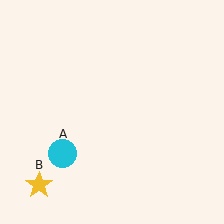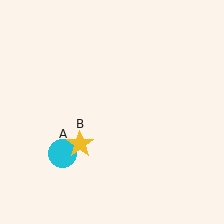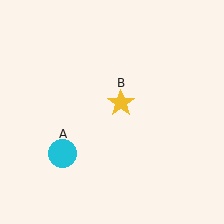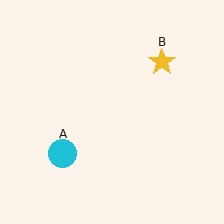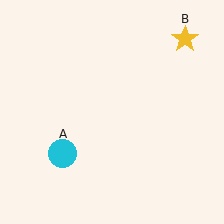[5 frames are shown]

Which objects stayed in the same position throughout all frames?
Cyan circle (object A) remained stationary.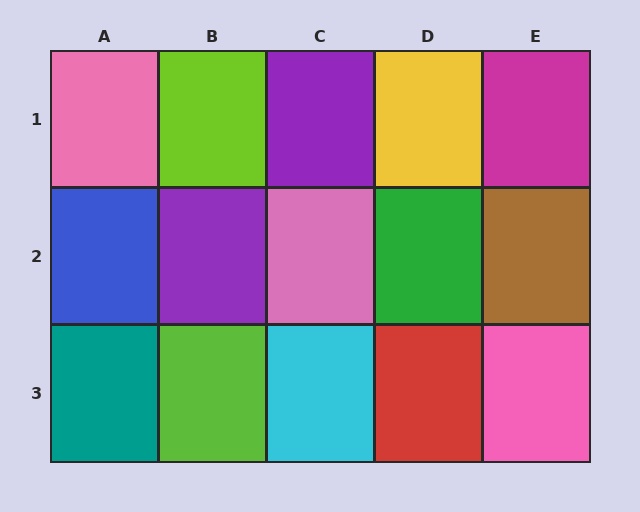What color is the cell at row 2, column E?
Brown.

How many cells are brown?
1 cell is brown.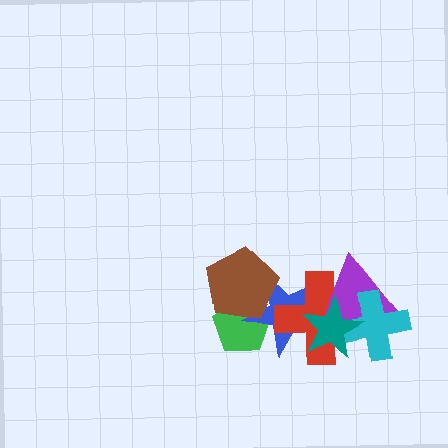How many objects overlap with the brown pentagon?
2 objects overlap with the brown pentagon.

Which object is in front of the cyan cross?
The teal star is in front of the cyan cross.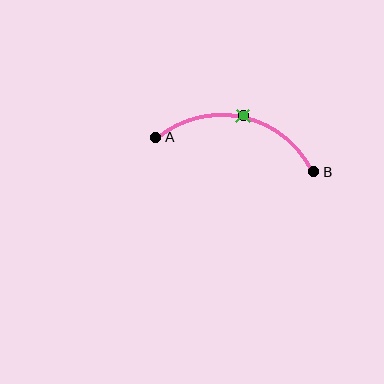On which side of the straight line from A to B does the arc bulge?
The arc bulges above the straight line connecting A and B.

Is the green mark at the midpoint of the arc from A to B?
Yes. The green mark lies on the arc at equal arc-length from both A and B — it is the arc midpoint.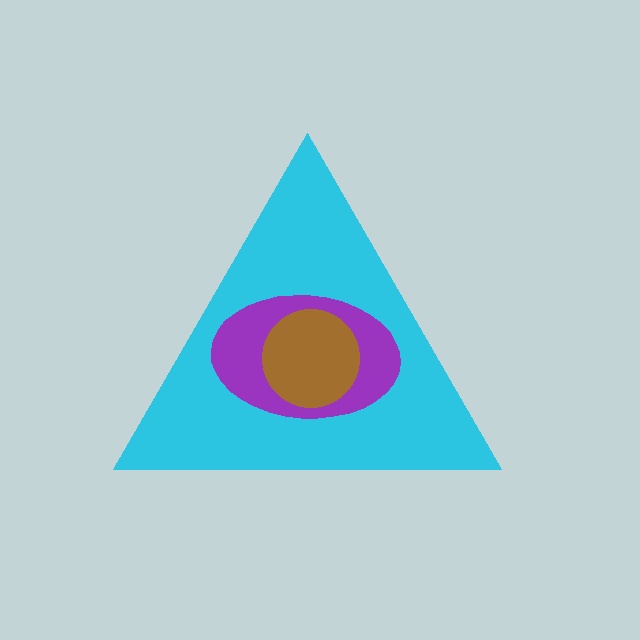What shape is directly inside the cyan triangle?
The purple ellipse.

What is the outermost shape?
The cyan triangle.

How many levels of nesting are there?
3.